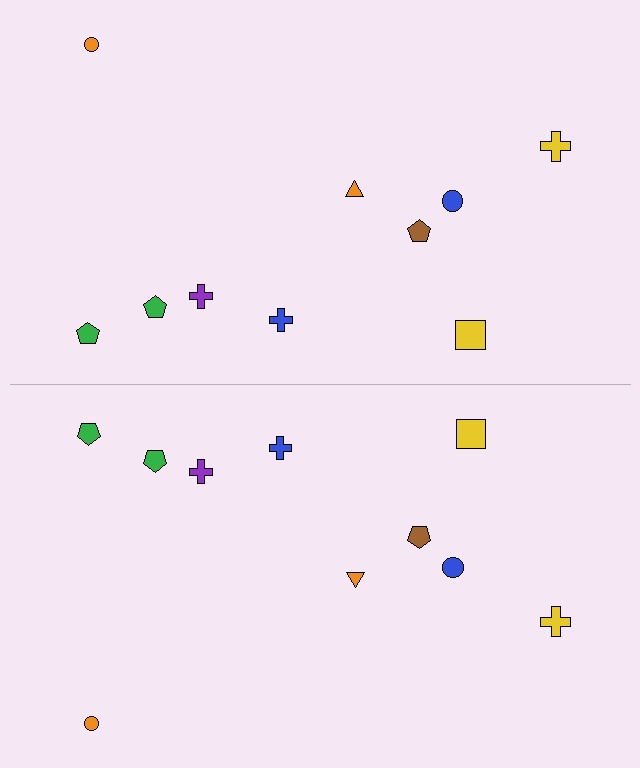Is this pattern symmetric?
Yes, this pattern has bilateral (reflection) symmetry.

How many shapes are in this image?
There are 20 shapes in this image.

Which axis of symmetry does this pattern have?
The pattern has a horizontal axis of symmetry running through the center of the image.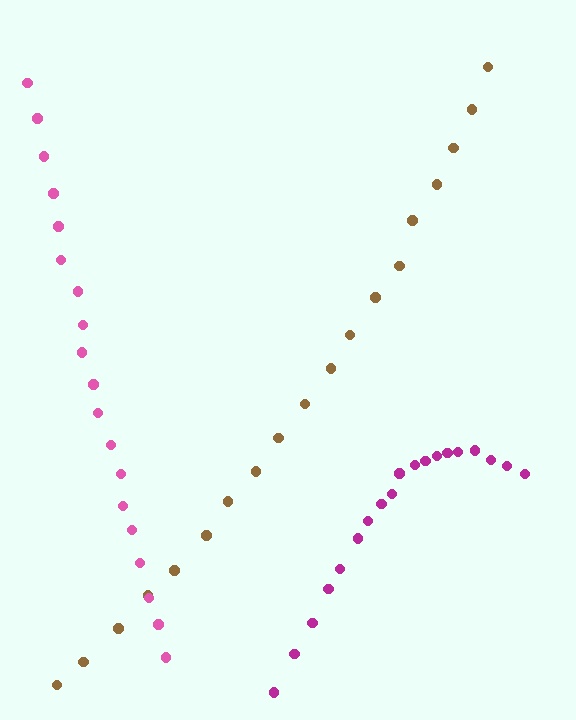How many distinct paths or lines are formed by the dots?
There are 3 distinct paths.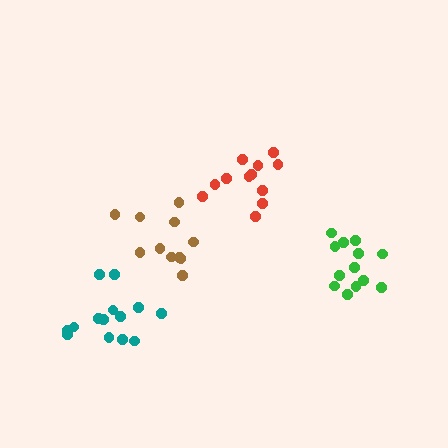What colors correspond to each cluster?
The clusters are colored: teal, green, red, brown.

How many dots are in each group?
Group 1: 14 dots, Group 2: 13 dots, Group 3: 12 dots, Group 4: 11 dots (50 total).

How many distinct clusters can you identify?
There are 4 distinct clusters.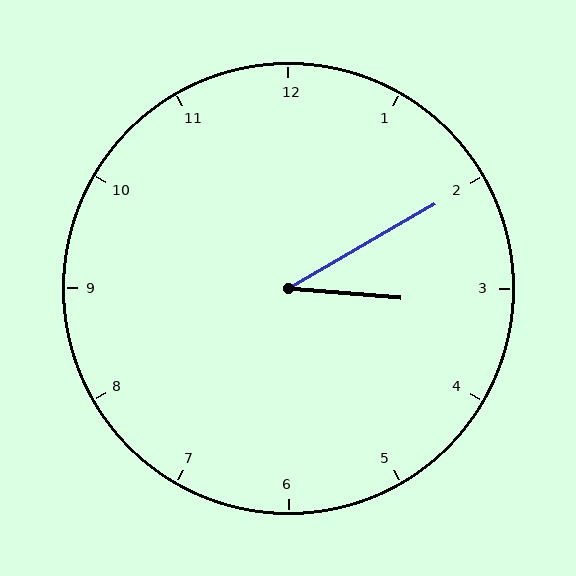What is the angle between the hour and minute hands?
Approximately 35 degrees.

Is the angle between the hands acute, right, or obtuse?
It is acute.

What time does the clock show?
3:10.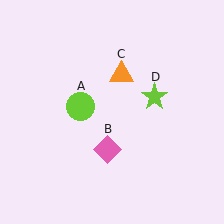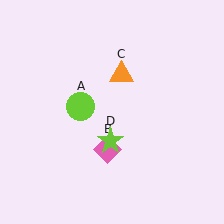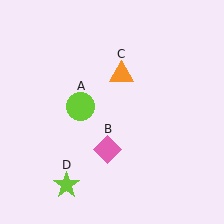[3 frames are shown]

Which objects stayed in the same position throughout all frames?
Lime circle (object A) and pink diamond (object B) and orange triangle (object C) remained stationary.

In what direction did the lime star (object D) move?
The lime star (object D) moved down and to the left.